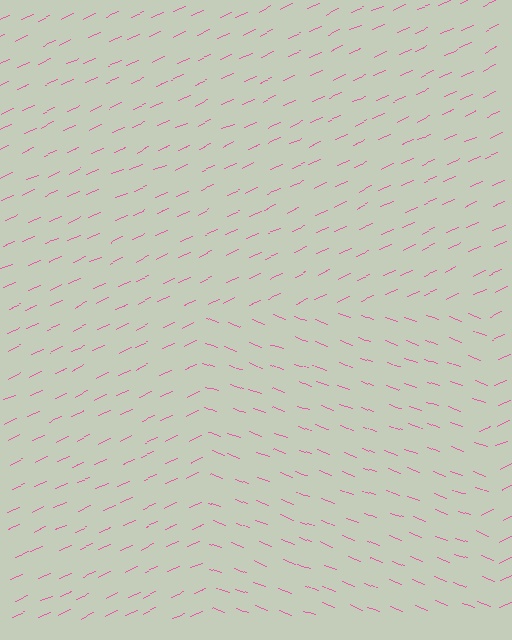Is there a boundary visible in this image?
Yes, there is a texture boundary formed by a change in line orientation.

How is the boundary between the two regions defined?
The boundary is defined purely by a change in line orientation (approximately 45 degrees difference). All lines are the same color and thickness.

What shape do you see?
I see a rectangle.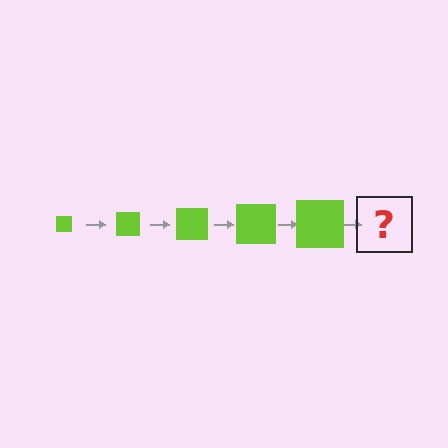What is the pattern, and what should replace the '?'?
The pattern is that the square gets progressively larger each step. The '?' should be a lime square, larger than the previous one.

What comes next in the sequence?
The next element should be a lime square, larger than the previous one.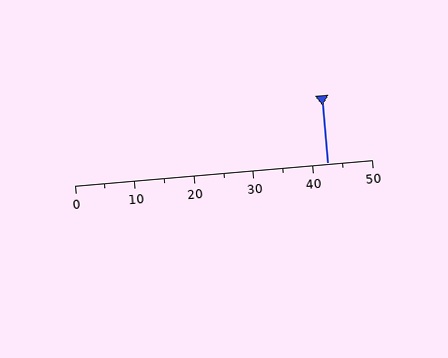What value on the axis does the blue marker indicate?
The marker indicates approximately 42.5.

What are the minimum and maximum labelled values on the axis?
The axis runs from 0 to 50.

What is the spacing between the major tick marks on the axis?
The major ticks are spaced 10 apart.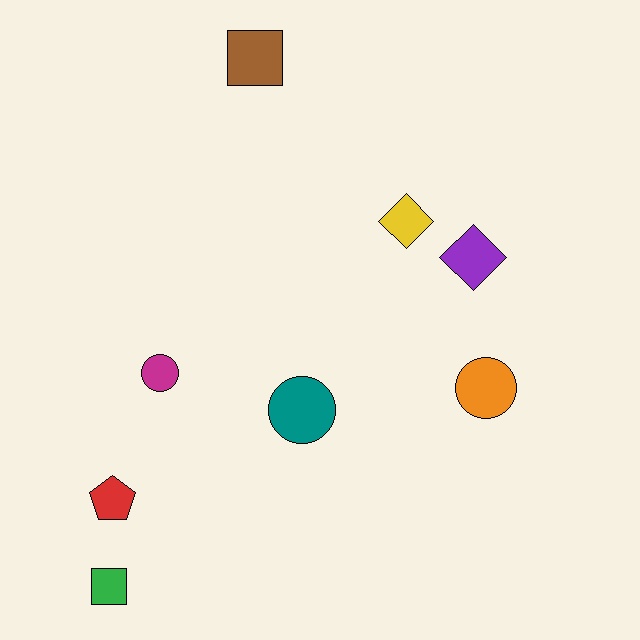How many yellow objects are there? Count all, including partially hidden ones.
There is 1 yellow object.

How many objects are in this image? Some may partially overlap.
There are 8 objects.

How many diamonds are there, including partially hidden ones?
There are 2 diamonds.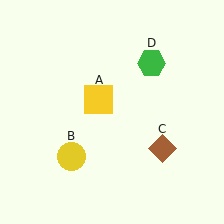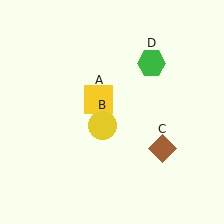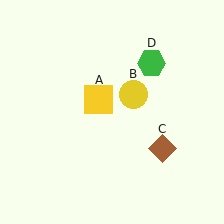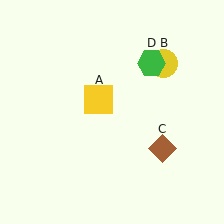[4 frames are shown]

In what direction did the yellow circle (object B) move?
The yellow circle (object B) moved up and to the right.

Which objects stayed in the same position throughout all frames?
Yellow square (object A) and brown diamond (object C) and green hexagon (object D) remained stationary.